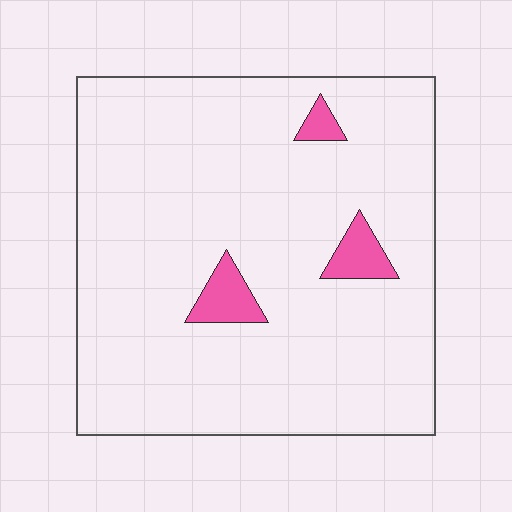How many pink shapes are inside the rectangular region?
3.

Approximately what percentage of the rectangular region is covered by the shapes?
Approximately 5%.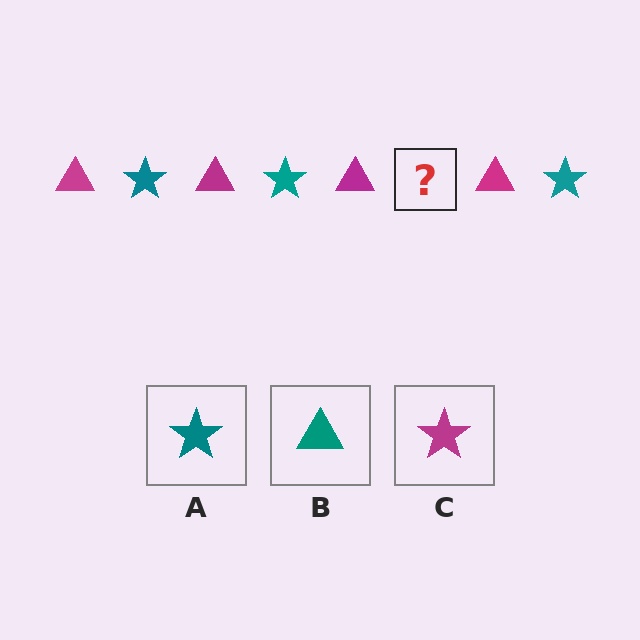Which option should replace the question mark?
Option A.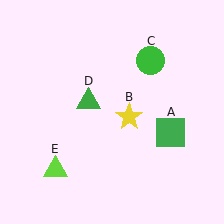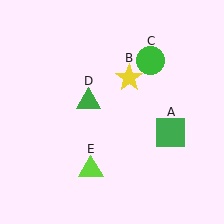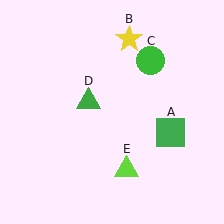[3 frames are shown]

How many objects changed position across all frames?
2 objects changed position: yellow star (object B), lime triangle (object E).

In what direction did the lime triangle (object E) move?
The lime triangle (object E) moved right.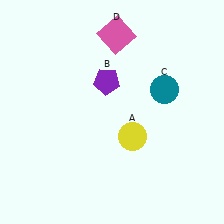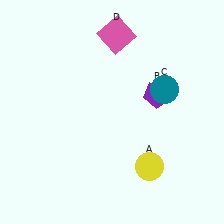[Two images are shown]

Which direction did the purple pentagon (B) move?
The purple pentagon (B) moved right.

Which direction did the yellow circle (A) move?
The yellow circle (A) moved down.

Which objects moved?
The objects that moved are: the yellow circle (A), the purple pentagon (B).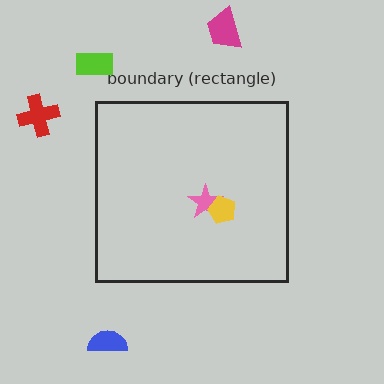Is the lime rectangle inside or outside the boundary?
Outside.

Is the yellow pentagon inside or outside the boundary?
Inside.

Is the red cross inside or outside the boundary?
Outside.